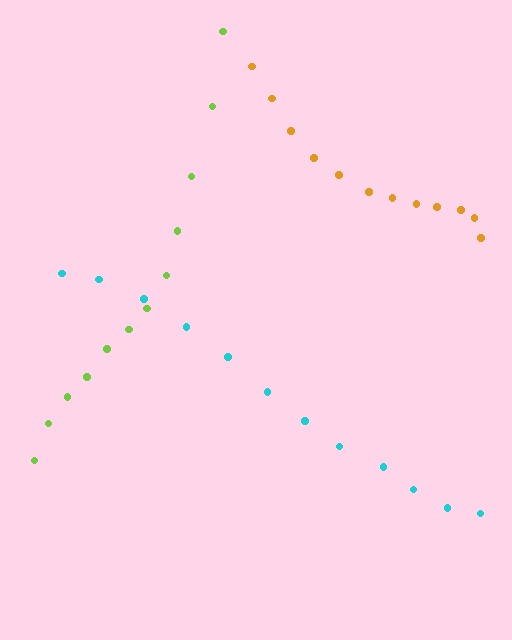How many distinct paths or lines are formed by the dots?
There are 3 distinct paths.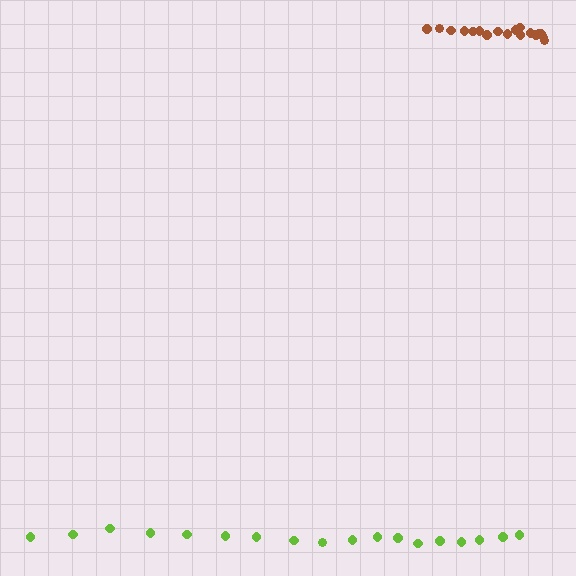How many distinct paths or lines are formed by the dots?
There are 2 distinct paths.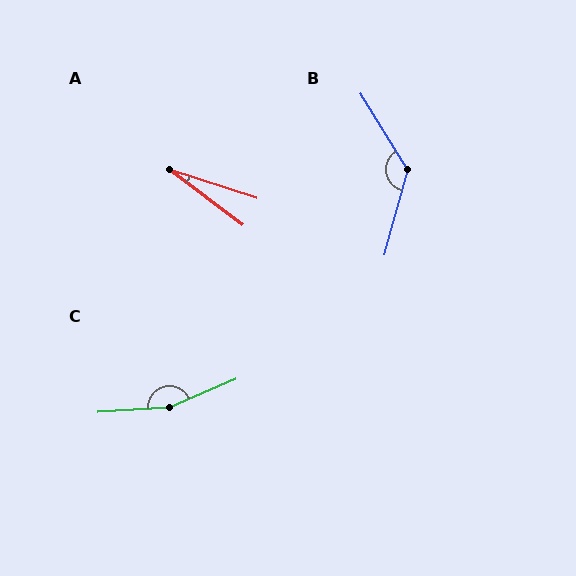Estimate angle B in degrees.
Approximately 133 degrees.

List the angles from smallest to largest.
A (19°), B (133°), C (160°).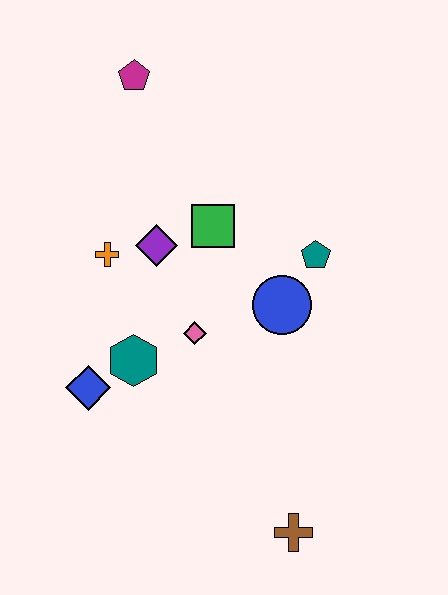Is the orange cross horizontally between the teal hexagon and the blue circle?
No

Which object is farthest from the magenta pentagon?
The brown cross is farthest from the magenta pentagon.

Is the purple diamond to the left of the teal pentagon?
Yes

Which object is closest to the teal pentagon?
The blue circle is closest to the teal pentagon.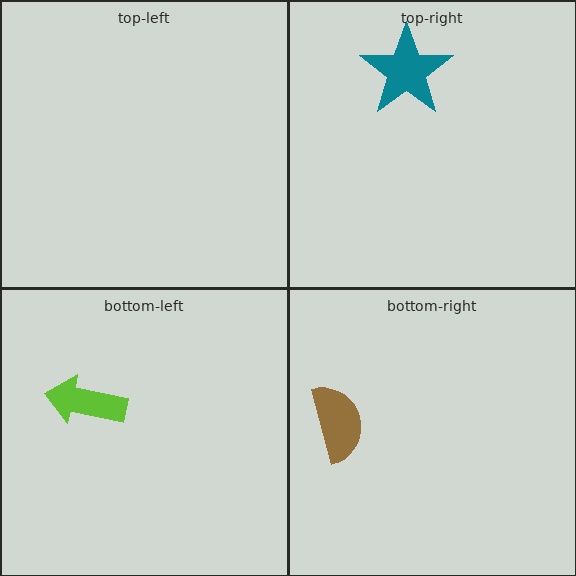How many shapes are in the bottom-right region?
1.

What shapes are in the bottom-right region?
The brown semicircle.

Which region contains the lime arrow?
The bottom-left region.